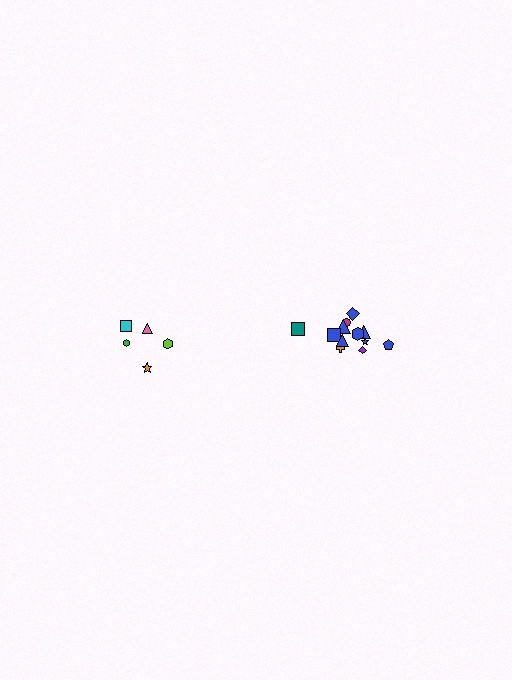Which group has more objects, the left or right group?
The right group.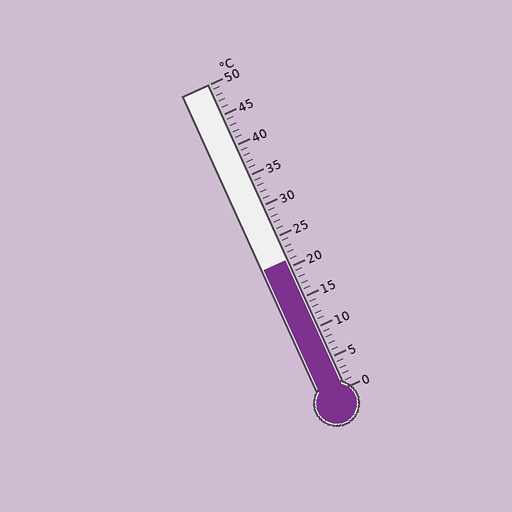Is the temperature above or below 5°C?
The temperature is above 5°C.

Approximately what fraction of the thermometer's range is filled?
The thermometer is filled to approximately 40% of its range.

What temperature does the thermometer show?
The thermometer shows approximately 21°C.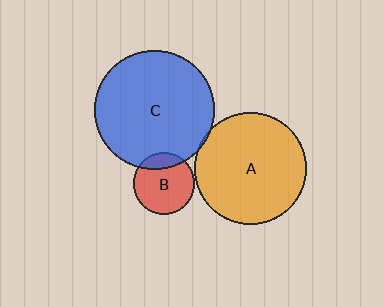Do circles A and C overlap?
Yes.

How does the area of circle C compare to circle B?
Approximately 3.8 times.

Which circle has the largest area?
Circle C (blue).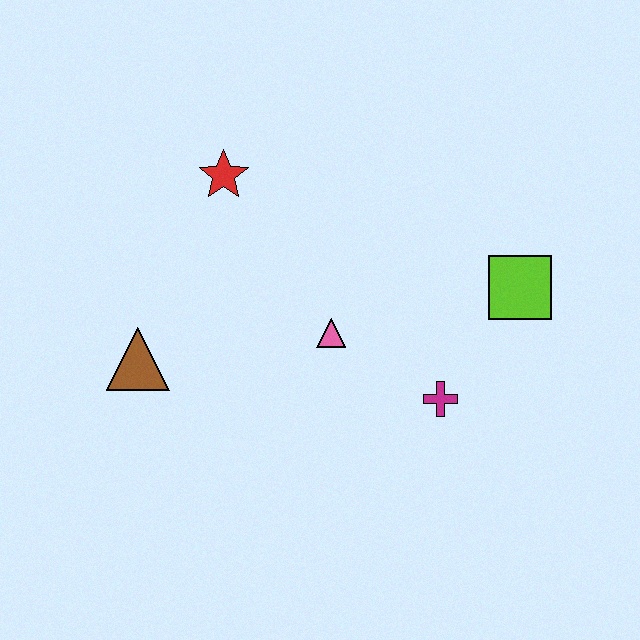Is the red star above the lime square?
Yes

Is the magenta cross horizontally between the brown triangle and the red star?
No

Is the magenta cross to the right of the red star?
Yes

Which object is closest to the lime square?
The magenta cross is closest to the lime square.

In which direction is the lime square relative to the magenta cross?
The lime square is above the magenta cross.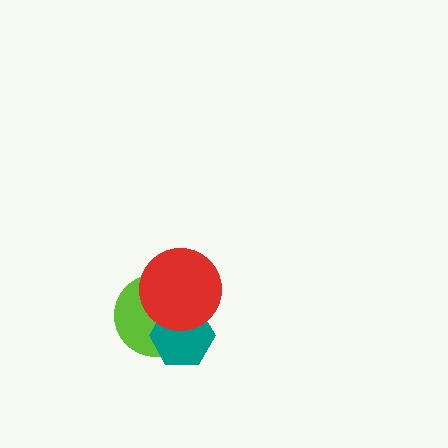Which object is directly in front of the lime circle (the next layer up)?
The teal hexagon is directly in front of the lime circle.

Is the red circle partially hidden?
No, no other shape covers it.